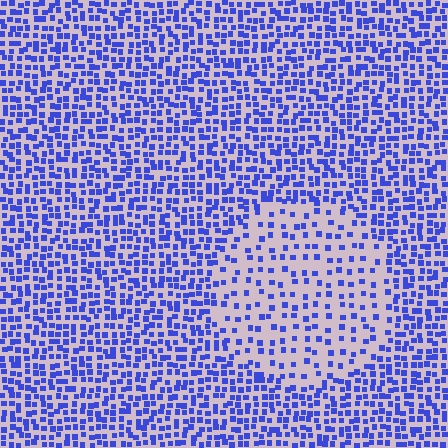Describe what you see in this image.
The image contains small blue elements arranged at two different densities. A circle-shaped region is visible where the elements are less densely packed than the surrounding area.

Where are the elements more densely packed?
The elements are more densely packed outside the circle boundary.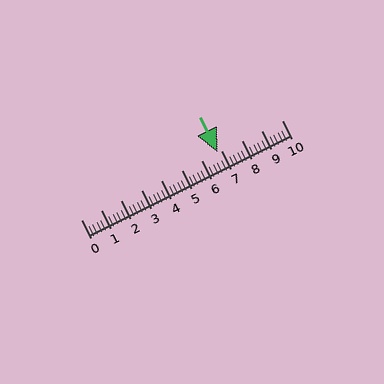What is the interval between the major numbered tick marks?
The major tick marks are spaced 1 units apart.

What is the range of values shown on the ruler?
The ruler shows values from 0 to 10.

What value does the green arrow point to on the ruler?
The green arrow points to approximately 6.8.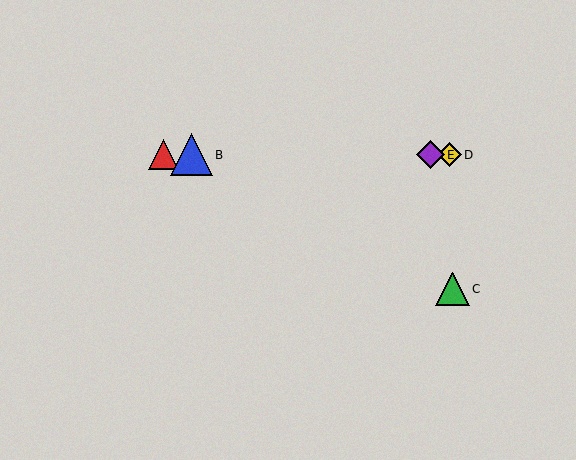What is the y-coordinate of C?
Object C is at y≈289.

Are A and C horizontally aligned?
No, A is at y≈155 and C is at y≈289.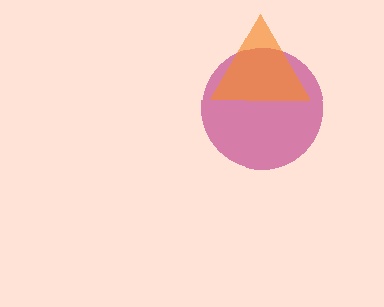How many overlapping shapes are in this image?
There are 2 overlapping shapes in the image.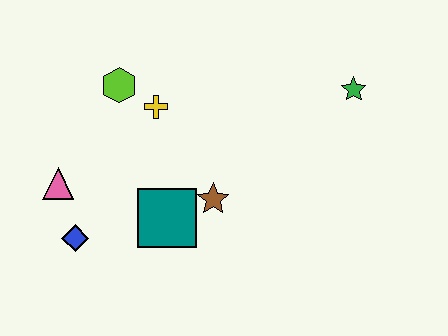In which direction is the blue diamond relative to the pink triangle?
The blue diamond is below the pink triangle.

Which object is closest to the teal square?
The brown star is closest to the teal square.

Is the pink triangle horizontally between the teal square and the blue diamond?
No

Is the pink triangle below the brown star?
No